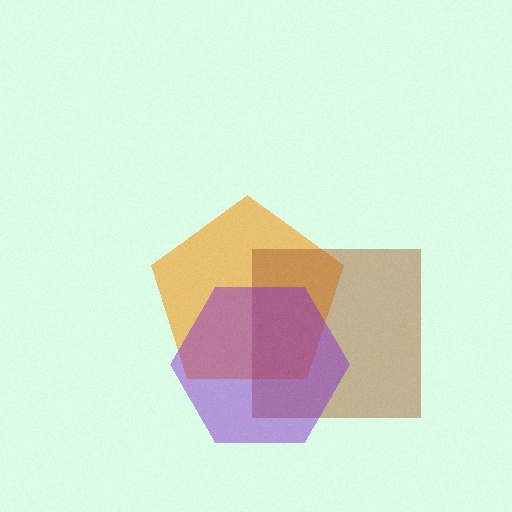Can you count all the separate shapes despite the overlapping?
Yes, there are 3 separate shapes.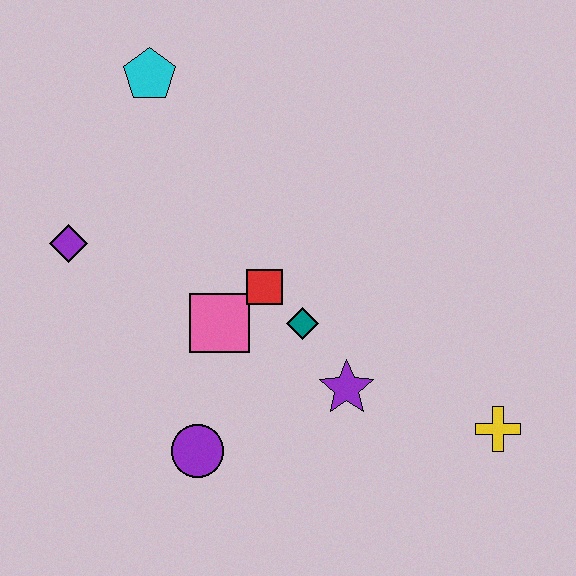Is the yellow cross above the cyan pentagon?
No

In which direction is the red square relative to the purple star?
The red square is above the purple star.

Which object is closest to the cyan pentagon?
The purple diamond is closest to the cyan pentagon.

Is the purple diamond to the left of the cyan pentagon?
Yes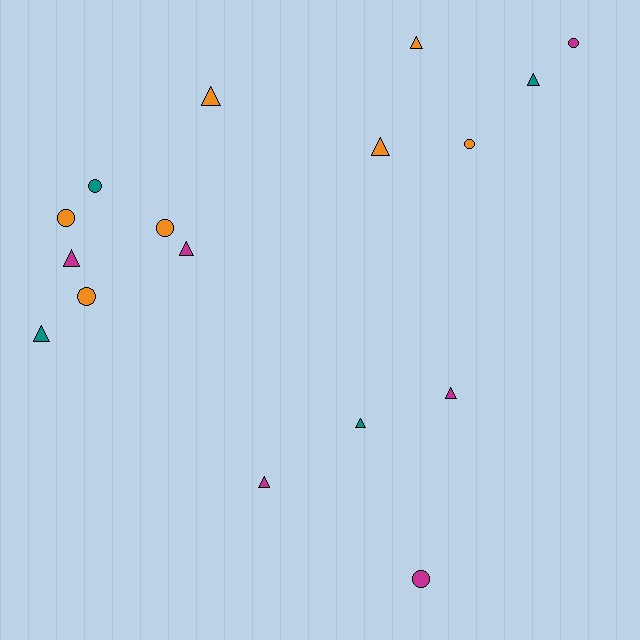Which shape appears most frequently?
Triangle, with 10 objects.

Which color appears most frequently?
Orange, with 7 objects.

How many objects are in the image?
There are 17 objects.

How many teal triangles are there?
There are 3 teal triangles.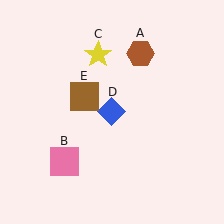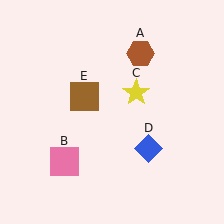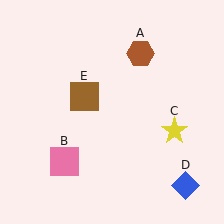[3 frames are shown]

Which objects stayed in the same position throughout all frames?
Brown hexagon (object A) and pink square (object B) and brown square (object E) remained stationary.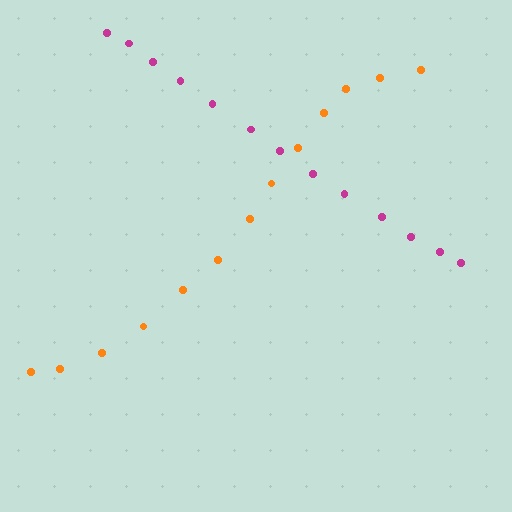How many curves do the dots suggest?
There are 2 distinct paths.